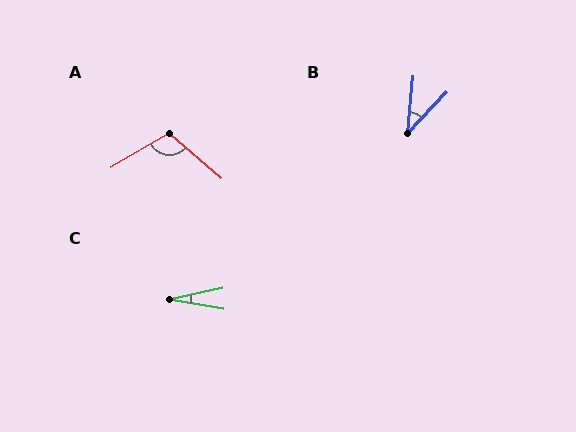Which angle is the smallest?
C, at approximately 22 degrees.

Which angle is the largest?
A, at approximately 109 degrees.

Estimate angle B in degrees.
Approximately 38 degrees.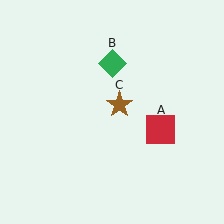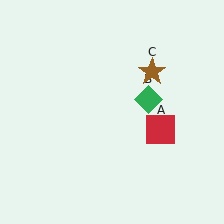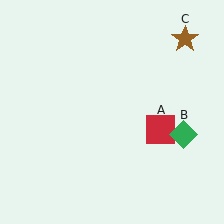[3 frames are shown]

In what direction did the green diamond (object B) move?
The green diamond (object B) moved down and to the right.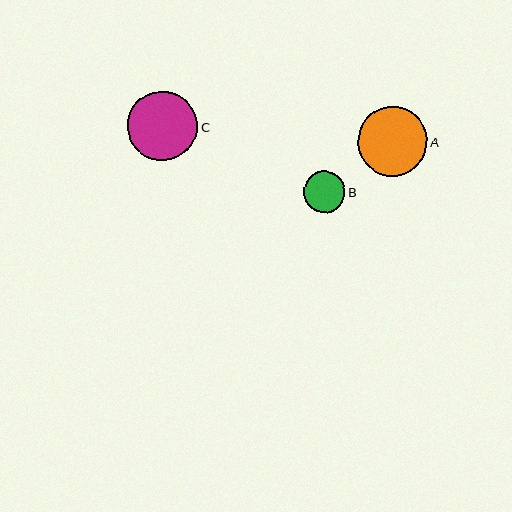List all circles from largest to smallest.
From largest to smallest: C, A, B.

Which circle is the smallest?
Circle B is the smallest with a size of approximately 41 pixels.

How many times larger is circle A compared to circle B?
Circle A is approximately 1.7 times the size of circle B.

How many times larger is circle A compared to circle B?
Circle A is approximately 1.7 times the size of circle B.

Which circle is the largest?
Circle C is the largest with a size of approximately 70 pixels.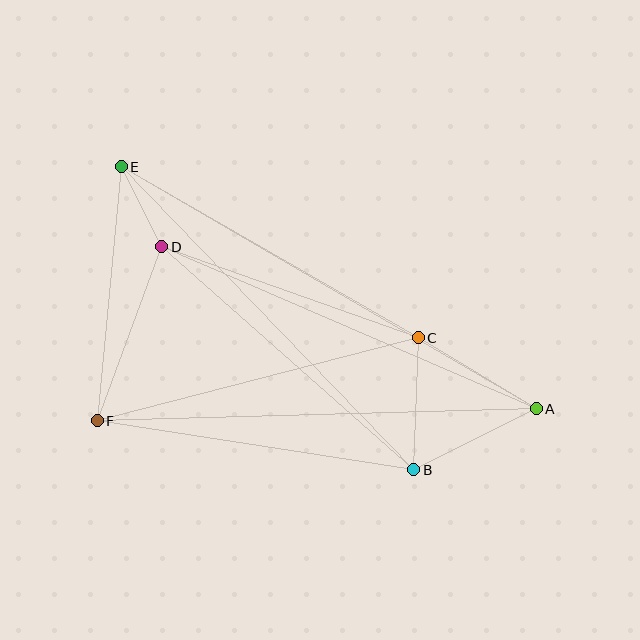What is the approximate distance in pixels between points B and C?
The distance between B and C is approximately 132 pixels.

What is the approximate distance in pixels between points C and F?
The distance between C and F is approximately 331 pixels.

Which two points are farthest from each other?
Points A and E are farthest from each other.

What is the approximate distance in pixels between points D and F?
The distance between D and F is approximately 186 pixels.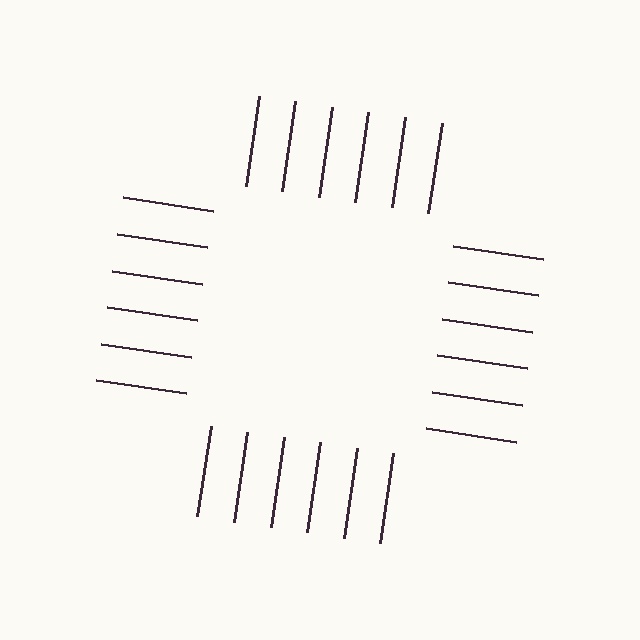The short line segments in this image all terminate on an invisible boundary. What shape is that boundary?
An illusory square — the line segments terminate on its edges but no continuous stroke is drawn.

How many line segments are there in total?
24 — 6 along each of the 4 edges.